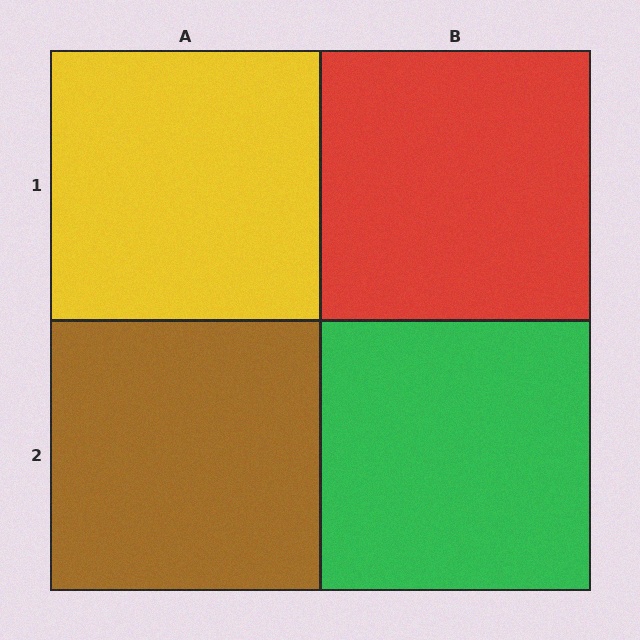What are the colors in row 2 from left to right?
Brown, green.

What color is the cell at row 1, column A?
Yellow.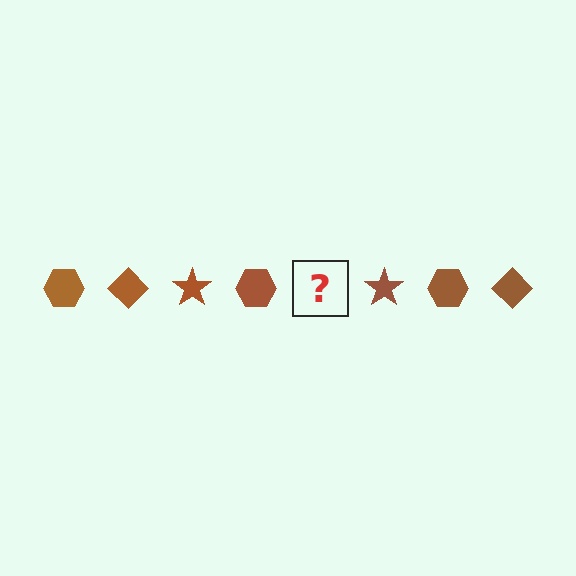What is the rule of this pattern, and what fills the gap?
The rule is that the pattern cycles through hexagon, diamond, star shapes in brown. The gap should be filled with a brown diamond.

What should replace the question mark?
The question mark should be replaced with a brown diamond.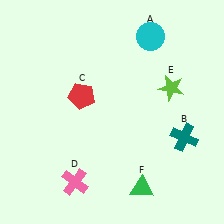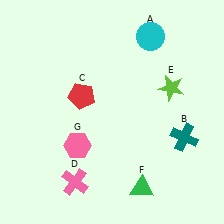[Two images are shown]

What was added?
A pink hexagon (G) was added in Image 2.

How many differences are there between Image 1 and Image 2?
There is 1 difference between the two images.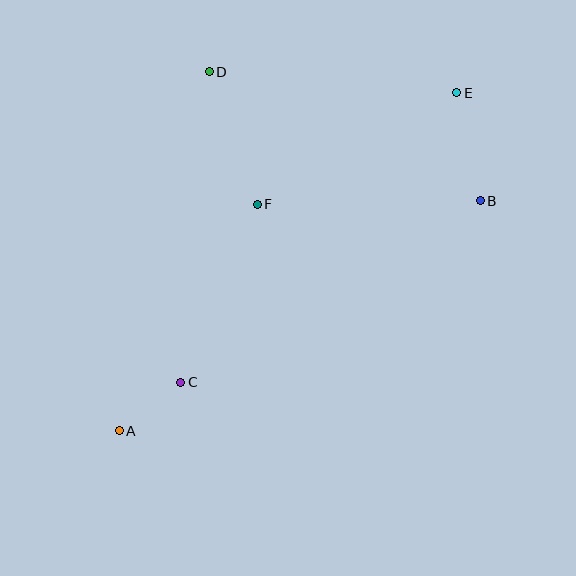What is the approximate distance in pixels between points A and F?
The distance between A and F is approximately 265 pixels.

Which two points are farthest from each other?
Points A and E are farthest from each other.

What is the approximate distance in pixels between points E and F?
The distance between E and F is approximately 229 pixels.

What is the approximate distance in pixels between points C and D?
The distance between C and D is approximately 311 pixels.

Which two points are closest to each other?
Points A and C are closest to each other.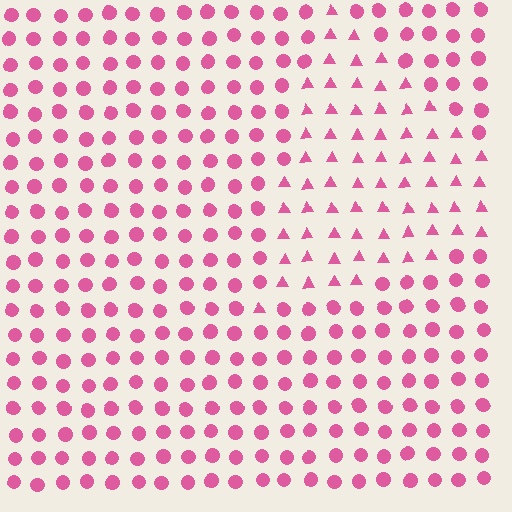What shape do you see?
I see a triangle.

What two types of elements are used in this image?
The image uses triangles inside the triangle region and circles outside it.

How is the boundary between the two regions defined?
The boundary is defined by a change in element shape: triangles inside vs. circles outside. All elements share the same color and spacing.